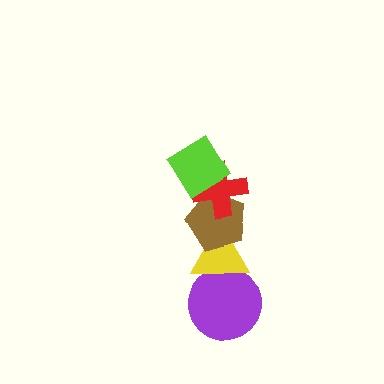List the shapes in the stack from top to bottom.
From top to bottom: the lime diamond, the red cross, the brown pentagon, the yellow triangle, the purple circle.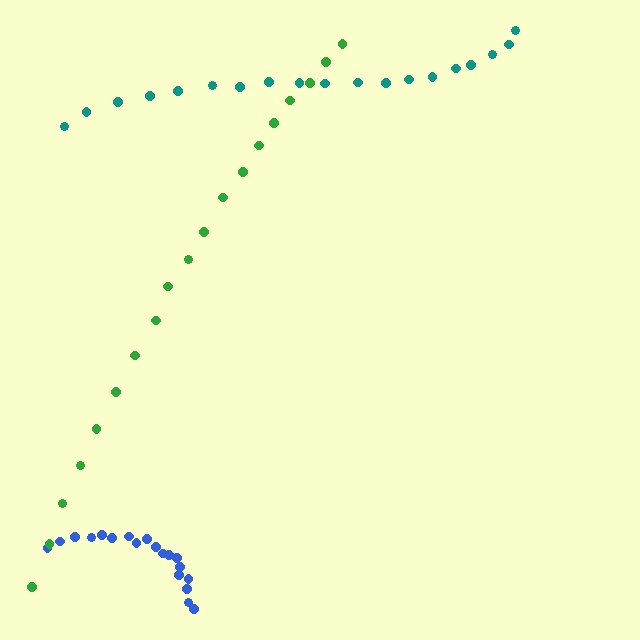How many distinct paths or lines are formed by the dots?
There are 3 distinct paths.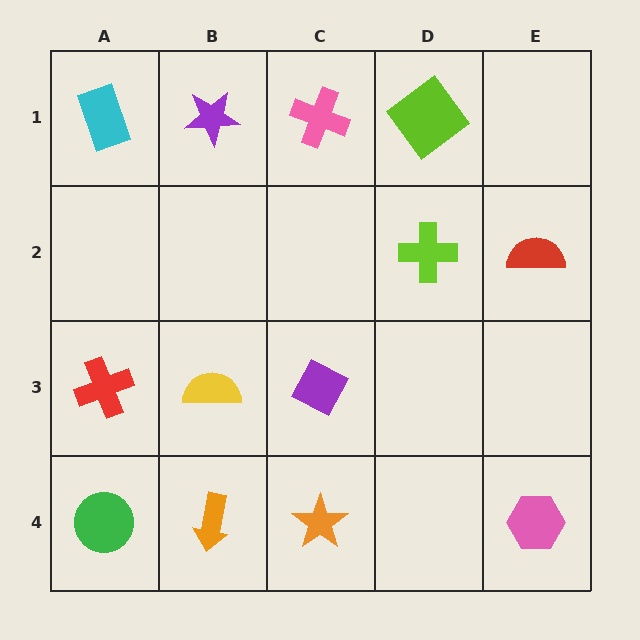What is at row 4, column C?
An orange star.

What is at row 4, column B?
An orange arrow.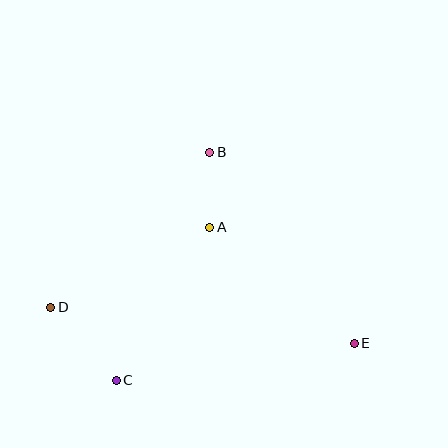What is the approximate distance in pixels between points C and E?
The distance between C and E is approximately 241 pixels.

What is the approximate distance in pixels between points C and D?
The distance between C and D is approximately 98 pixels.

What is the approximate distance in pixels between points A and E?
The distance between A and E is approximately 185 pixels.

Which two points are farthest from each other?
Points D and E are farthest from each other.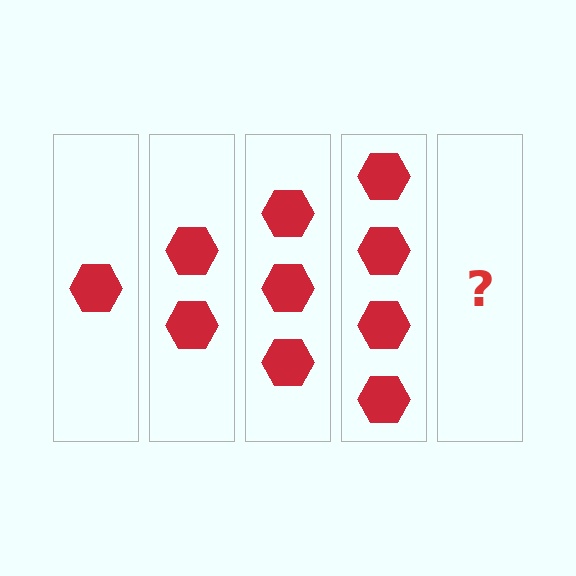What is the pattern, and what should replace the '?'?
The pattern is that each step adds one more hexagon. The '?' should be 5 hexagons.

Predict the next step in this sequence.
The next step is 5 hexagons.